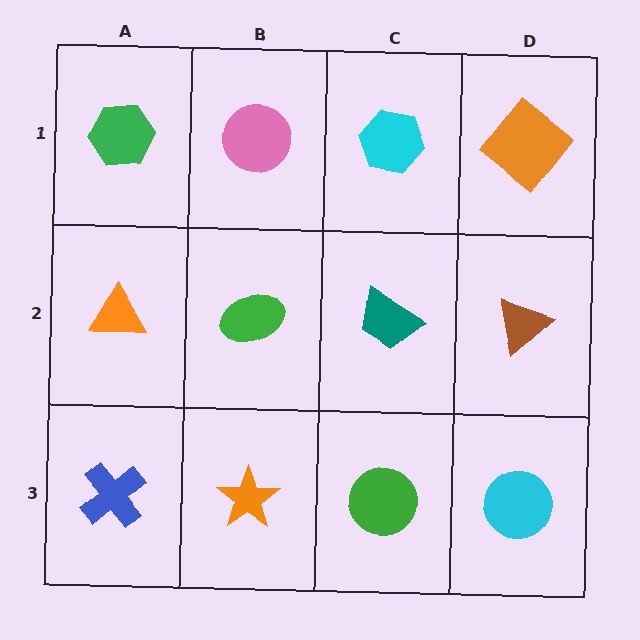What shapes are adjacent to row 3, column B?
A green ellipse (row 2, column B), a blue cross (row 3, column A), a green circle (row 3, column C).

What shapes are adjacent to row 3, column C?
A teal trapezoid (row 2, column C), an orange star (row 3, column B), a cyan circle (row 3, column D).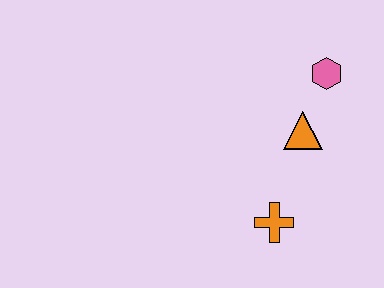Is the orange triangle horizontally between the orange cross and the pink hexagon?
Yes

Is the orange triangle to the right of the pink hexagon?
No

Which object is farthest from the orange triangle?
The orange cross is farthest from the orange triangle.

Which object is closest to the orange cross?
The orange triangle is closest to the orange cross.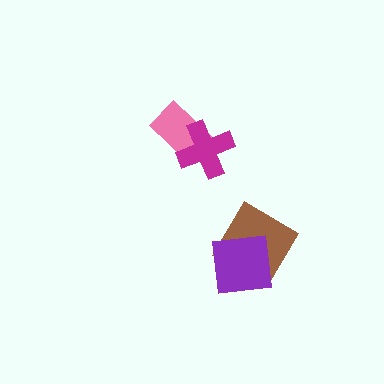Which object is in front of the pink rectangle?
The magenta cross is in front of the pink rectangle.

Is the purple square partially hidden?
No, no other shape covers it.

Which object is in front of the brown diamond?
The purple square is in front of the brown diamond.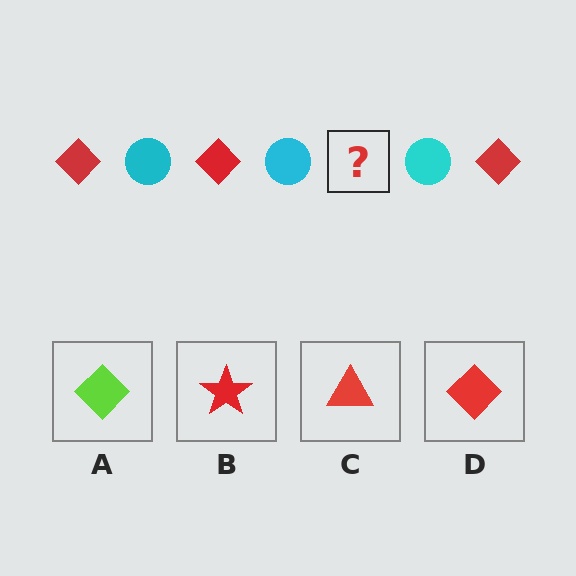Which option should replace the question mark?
Option D.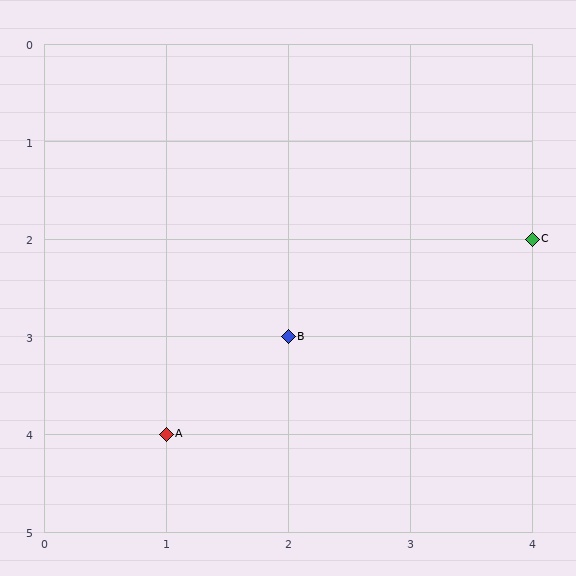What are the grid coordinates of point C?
Point C is at grid coordinates (4, 2).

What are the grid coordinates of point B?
Point B is at grid coordinates (2, 3).